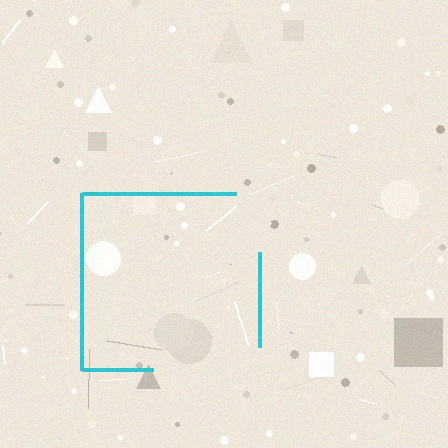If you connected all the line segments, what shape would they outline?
They would outline a square.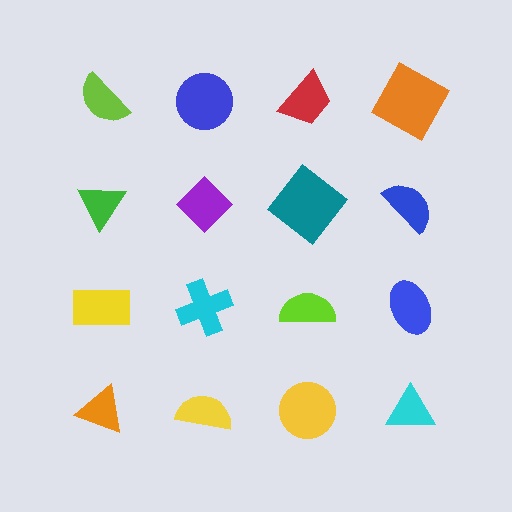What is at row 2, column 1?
A green triangle.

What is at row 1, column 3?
A red trapezoid.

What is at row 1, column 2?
A blue circle.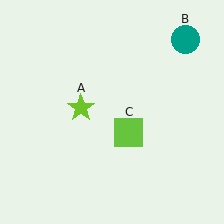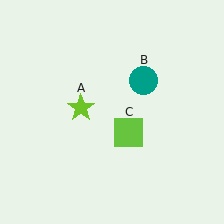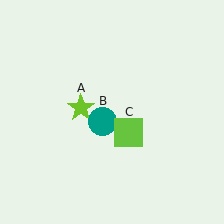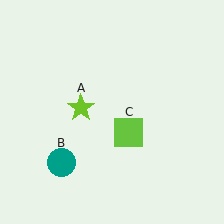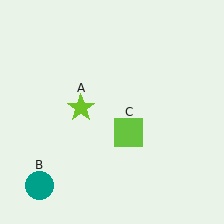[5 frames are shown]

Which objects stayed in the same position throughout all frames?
Lime star (object A) and lime square (object C) remained stationary.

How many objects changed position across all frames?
1 object changed position: teal circle (object B).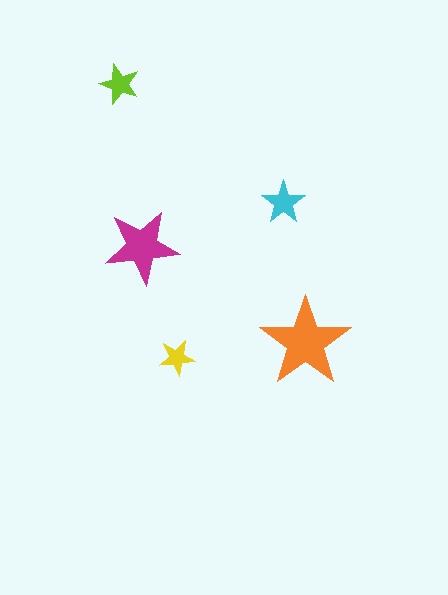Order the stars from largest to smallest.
the orange one, the magenta one, the cyan one, the lime one, the yellow one.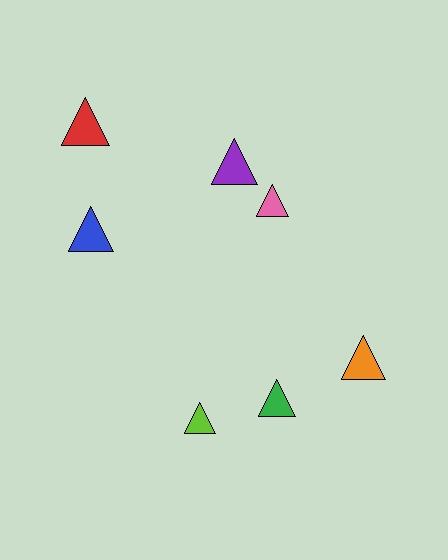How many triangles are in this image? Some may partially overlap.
There are 7 triangles.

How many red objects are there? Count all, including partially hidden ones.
There is 1 red object.